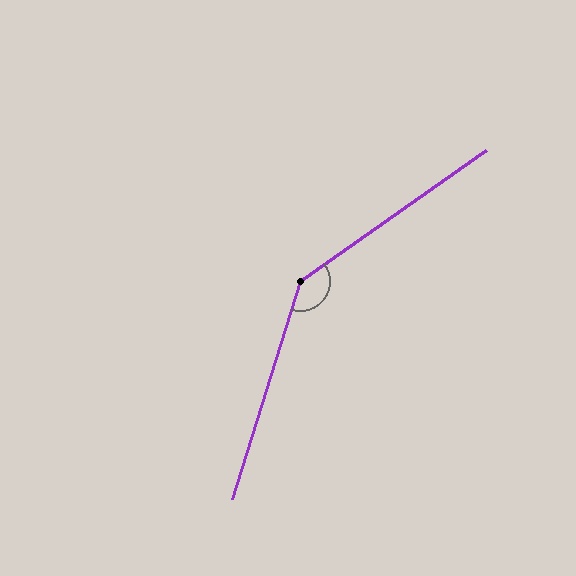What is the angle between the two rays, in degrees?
Approximately 142 degrees.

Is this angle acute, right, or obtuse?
It is obtuse.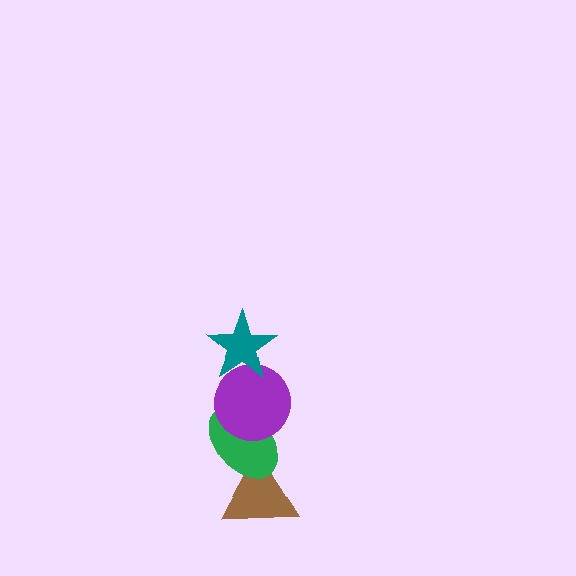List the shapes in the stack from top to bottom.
From top to bottom: the teal star, the purple circle, the green ellipse, the brown triangle.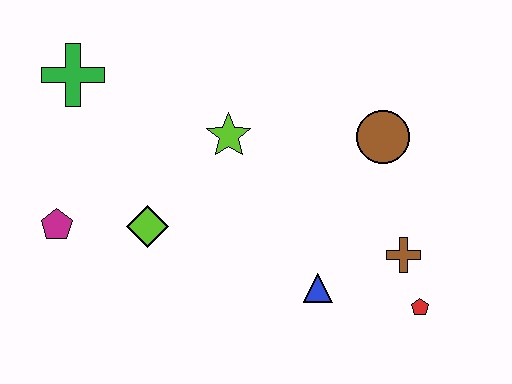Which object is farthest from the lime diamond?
The red pentagon is farthest from the lime diamond.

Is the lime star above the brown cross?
Yes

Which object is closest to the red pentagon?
The brown cross is closest to the red pentagon.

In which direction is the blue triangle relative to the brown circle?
The blue triangle is below the brown circle.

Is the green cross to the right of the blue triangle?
No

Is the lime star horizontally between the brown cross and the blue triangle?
No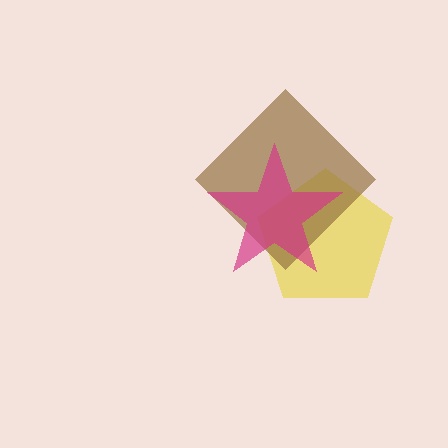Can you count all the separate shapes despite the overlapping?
Yes, there are 3 separate shapes.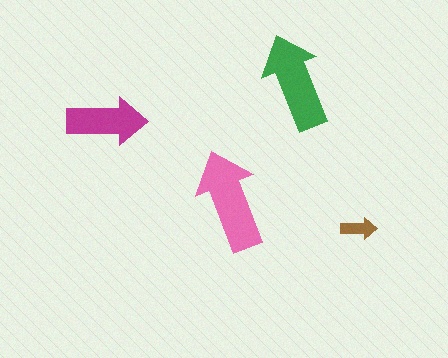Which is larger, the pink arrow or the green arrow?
The pink one.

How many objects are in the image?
There are 4 objects in the image.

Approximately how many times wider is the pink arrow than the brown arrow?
About 3 times wider.